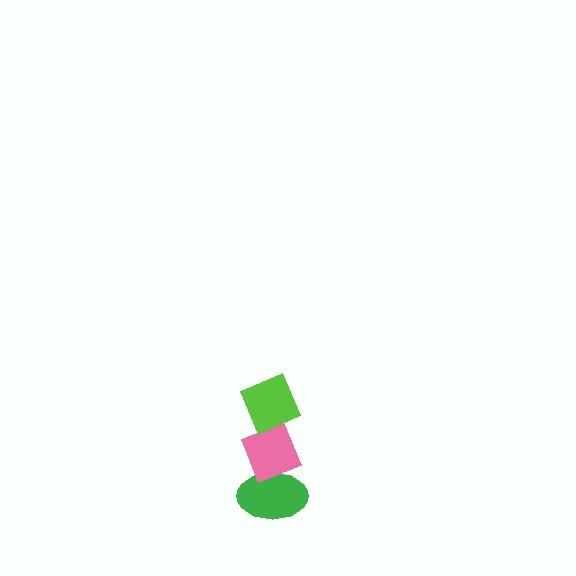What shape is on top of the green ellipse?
The pink diamond is on top of the green ellipse.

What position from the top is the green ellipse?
The green ellipse is 3rd from the top.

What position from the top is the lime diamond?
The lime diamond is 1st from the top.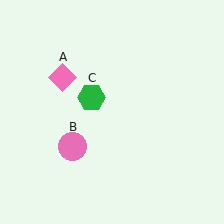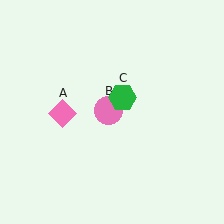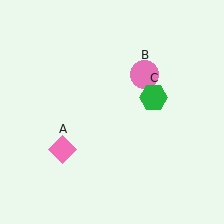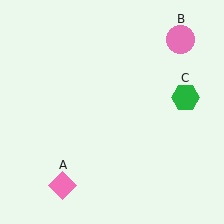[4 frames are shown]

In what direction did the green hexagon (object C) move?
The green hexagon (object C) moved right.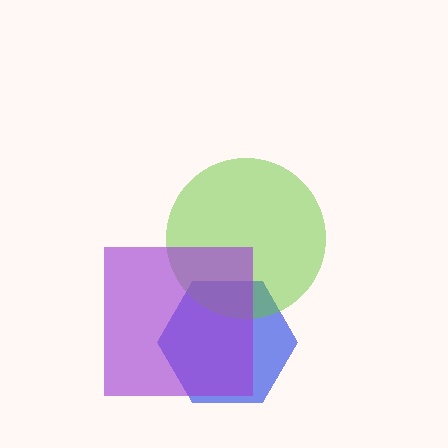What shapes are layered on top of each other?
The layered shapes are: a blue hexagon, a lime circle, a purple square.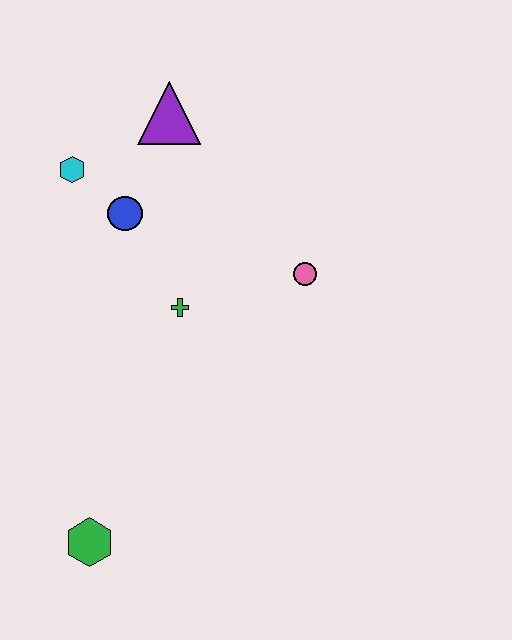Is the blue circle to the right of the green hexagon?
Yes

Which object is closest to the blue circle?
The cyan hexagon is closest to the blue circle.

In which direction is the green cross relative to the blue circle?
The green cross is below the blue circle.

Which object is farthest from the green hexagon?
The purple triangle is farthest from the green hexagon.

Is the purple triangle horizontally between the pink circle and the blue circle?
Yes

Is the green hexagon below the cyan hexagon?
Yes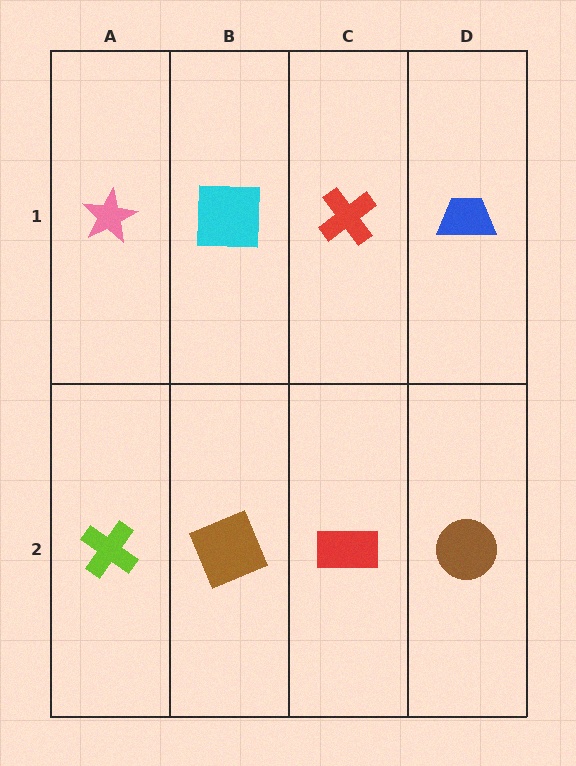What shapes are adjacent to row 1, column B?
A brown square (row 2, column B), a pink star (row 1, column A), a red cross (row 1, column C).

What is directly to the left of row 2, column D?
A red rectangle.